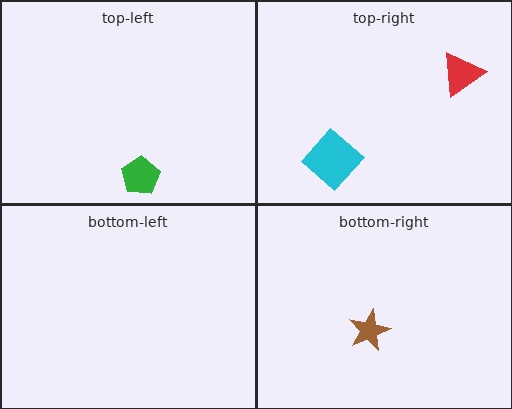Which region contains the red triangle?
The top-right region.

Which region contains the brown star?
The bottom-right region.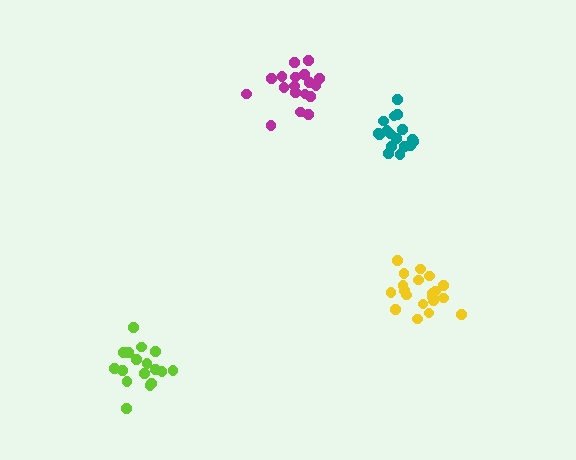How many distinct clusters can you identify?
There are 4 distinct clusters.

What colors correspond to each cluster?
The clusters are colored: yellow, magenta, teal, lime.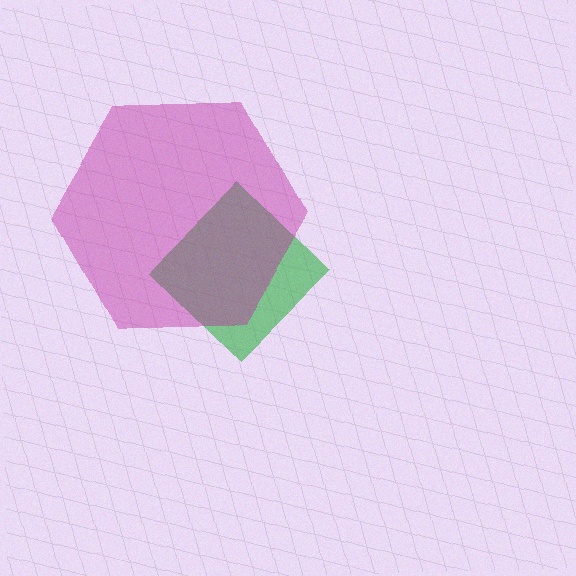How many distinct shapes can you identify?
There are 2 distinct shapes: a green diamond, a magenta hexagon.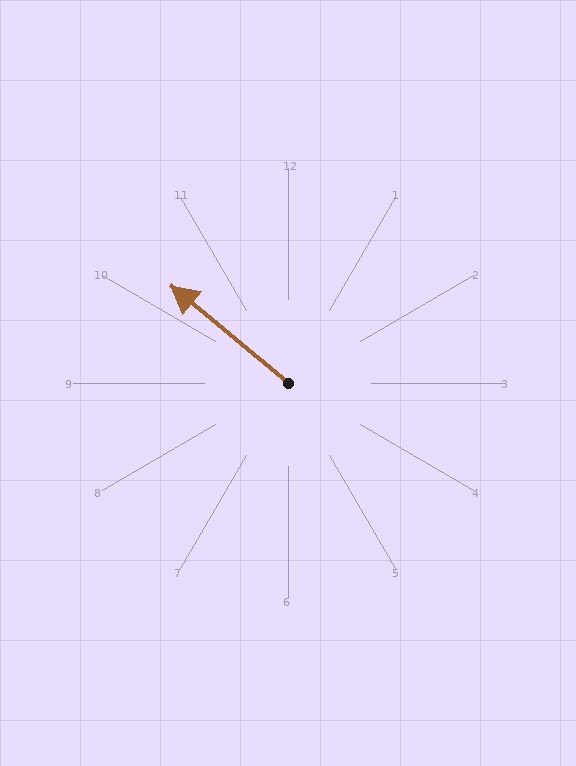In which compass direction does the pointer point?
Northwest.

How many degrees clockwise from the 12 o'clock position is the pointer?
Approximately 310 degrees.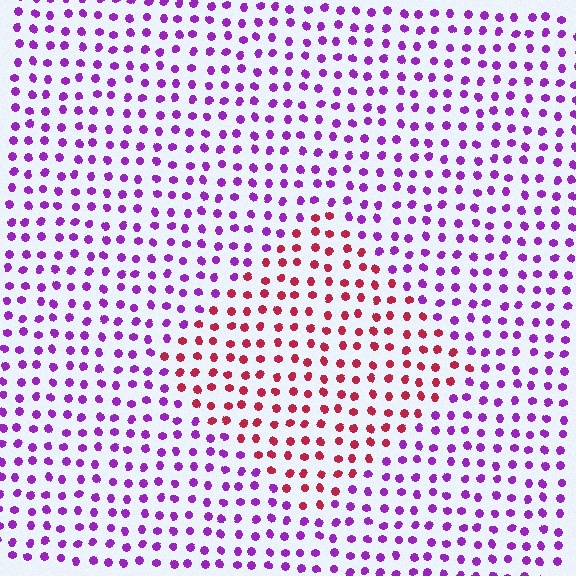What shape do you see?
I see a diamond.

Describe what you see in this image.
The image is filled with small purple elements in a uniform arrangement. A diamond-shaped region is visible where the elements are tinted to a slightly different hue, forming a subtle color boundary.